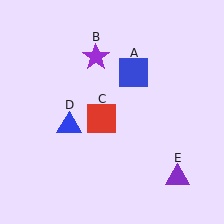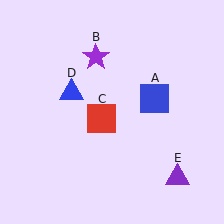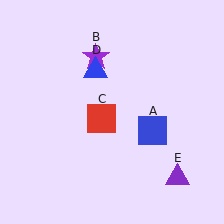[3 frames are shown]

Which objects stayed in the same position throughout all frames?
Purple star (object B) and red square (object C) and purple triangle (object E) remained stationary.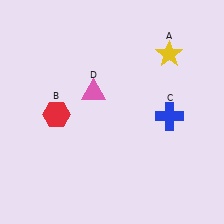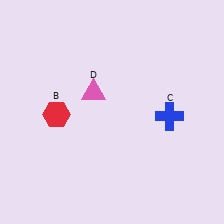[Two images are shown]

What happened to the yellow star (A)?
The yellow star (A) was removed in Image 2. It was in the top-right area of Image 1.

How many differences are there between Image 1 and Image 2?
There is 1 difference between the two images.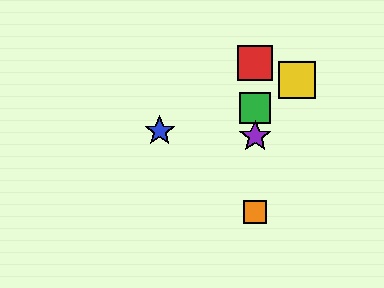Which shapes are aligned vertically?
The red square, the green square, the purple star, the orange square are aligned vertically.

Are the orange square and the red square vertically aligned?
Yes, both are at x≈255.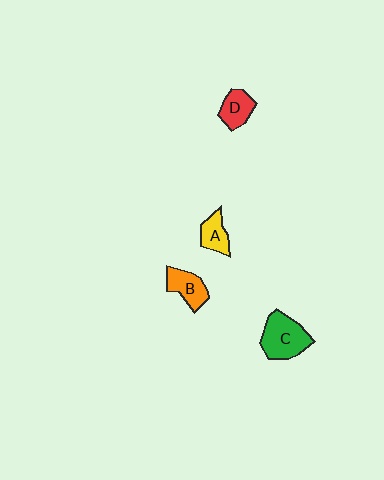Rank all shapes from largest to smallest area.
From largest to smallest: C (green), B (orange), D (red), A (yellow).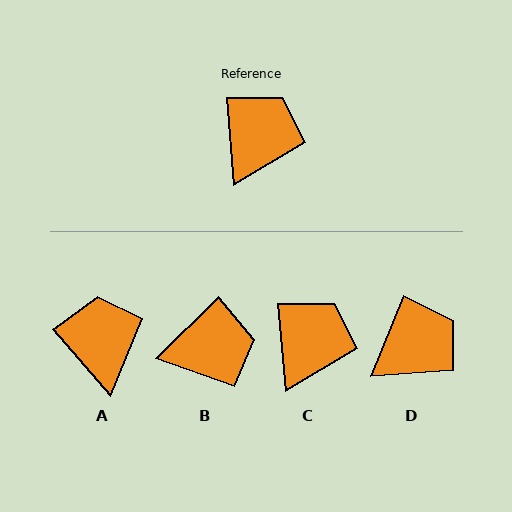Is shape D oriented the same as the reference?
No, it is off by about 27 degrees.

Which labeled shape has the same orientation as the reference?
C.